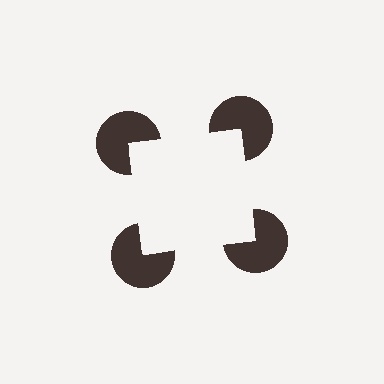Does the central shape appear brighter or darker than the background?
It typically appears slightly brighter than the background, even though no actual brightness change is drawn.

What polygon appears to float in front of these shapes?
An illusory square — its edges are inferred from the aligned wedge cuts in the pac-man discs, not physically drawn.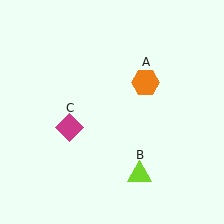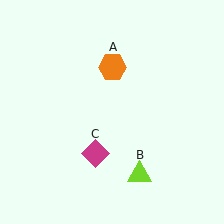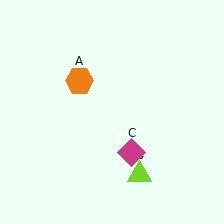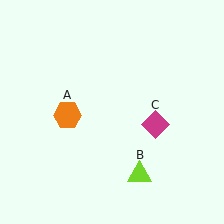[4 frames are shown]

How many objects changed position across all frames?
2 objects changed position: orange hexagon (object A), magenta diamond (object C).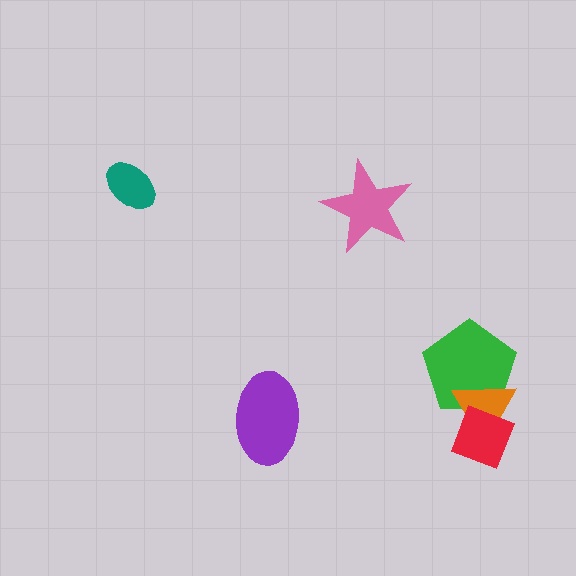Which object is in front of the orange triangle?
The red diamond is in front of the orange triangle.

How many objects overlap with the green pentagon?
2 objects overlap with the green pentagon.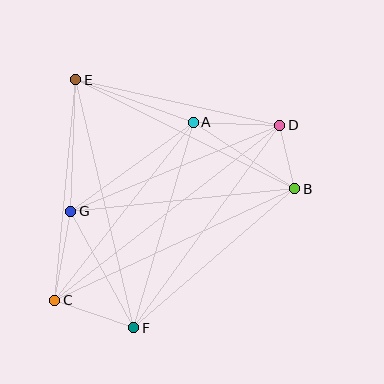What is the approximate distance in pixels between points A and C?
The distance between A and C is approximately 226 pixels.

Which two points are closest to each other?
Points B and D are closest to each other.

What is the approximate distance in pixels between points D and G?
The distance between D and G is approximately 226 pixels.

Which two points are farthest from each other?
Points C and D are farthest from each other.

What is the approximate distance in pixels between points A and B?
The distance between A and B is approximately 121 pixels.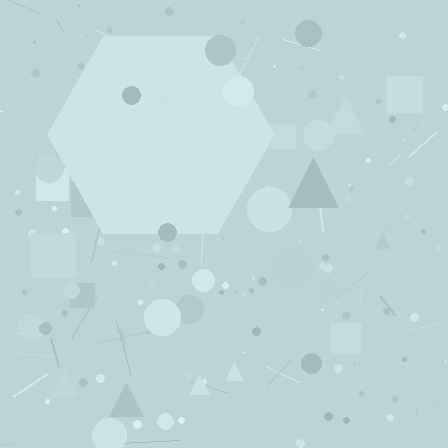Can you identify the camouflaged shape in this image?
The camouflaged shape is a hexagon.